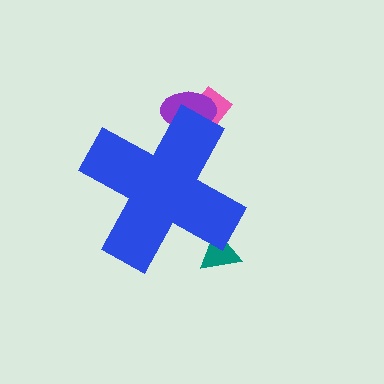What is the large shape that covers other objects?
A blue cross.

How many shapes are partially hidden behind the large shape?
3 shapes are partially hidden.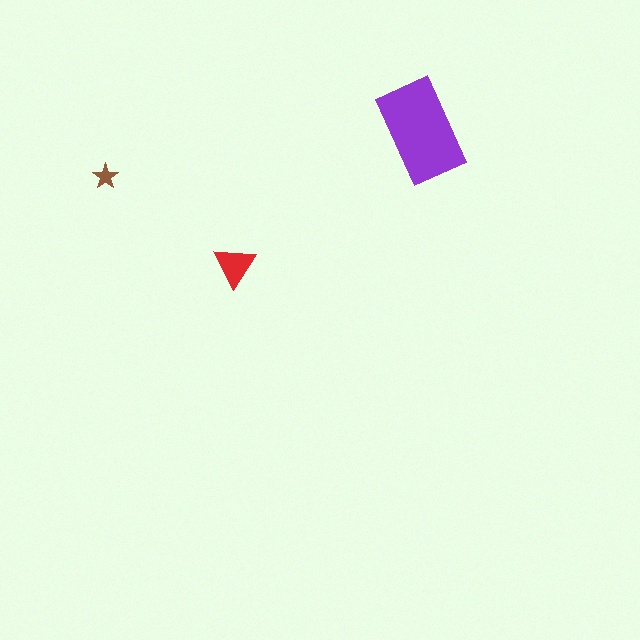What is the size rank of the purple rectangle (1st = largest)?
1st.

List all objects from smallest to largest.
The brown star, the red triangle, the purple rectangle.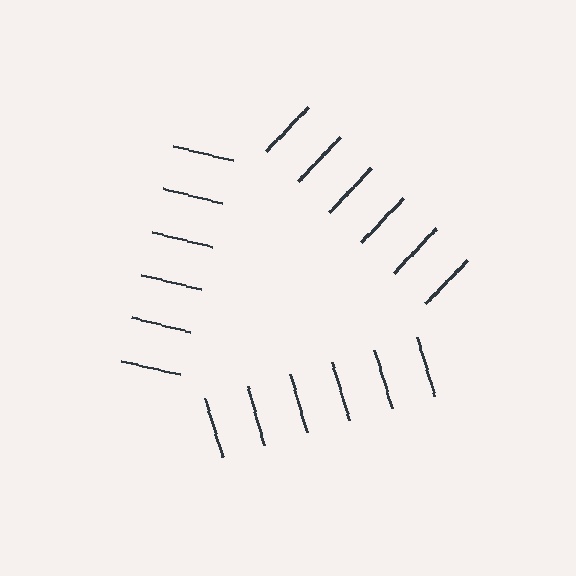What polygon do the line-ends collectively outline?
An illusory triangle — the line segments terminate on its edges but no continuous stroke is drawn.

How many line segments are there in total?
18 — 6 along each of the 3 edges.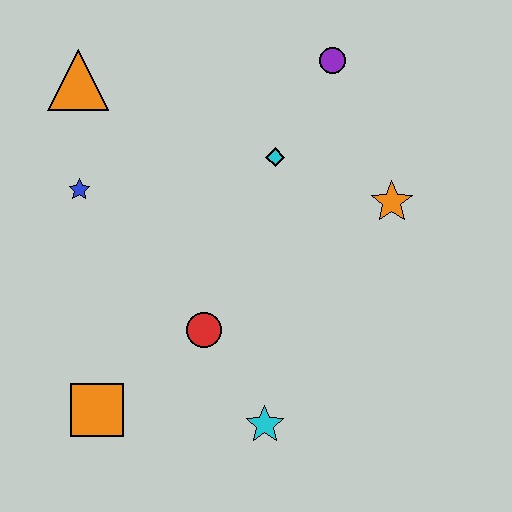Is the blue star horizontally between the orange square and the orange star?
No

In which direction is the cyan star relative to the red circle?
The cyan star is below the red circle.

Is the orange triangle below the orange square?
No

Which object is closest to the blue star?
The orange triangle is closest to the blue star.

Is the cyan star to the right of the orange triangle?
Yes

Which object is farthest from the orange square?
The purple circle is farthest from the orange square.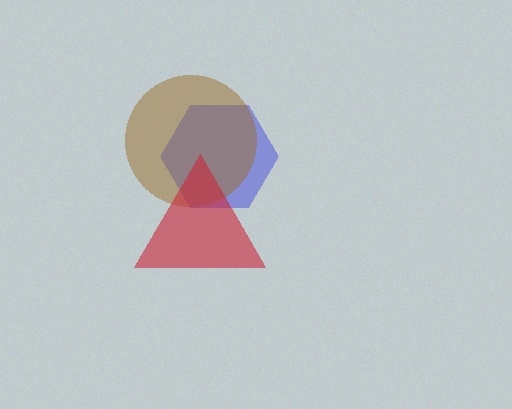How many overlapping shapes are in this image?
There are 3 overlapping shapes in the image.